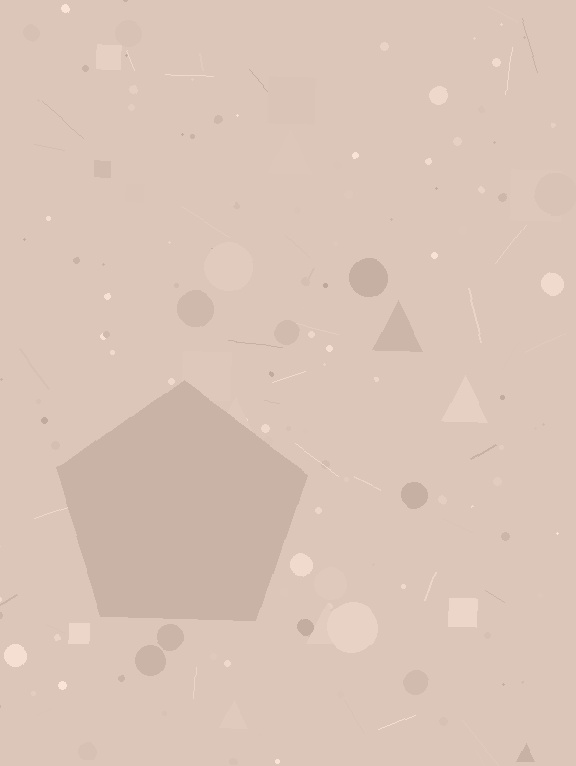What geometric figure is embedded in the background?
A pentagon is embedded in the background.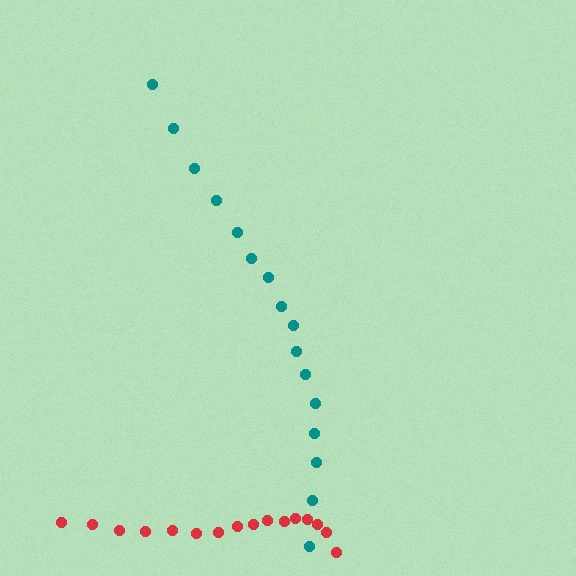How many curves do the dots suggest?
There are 2 distinct paths.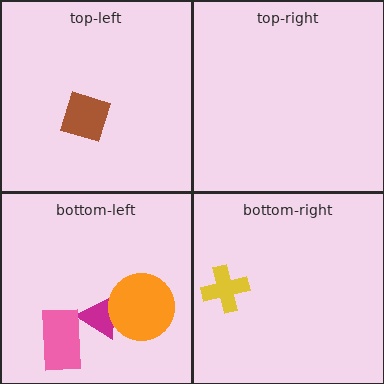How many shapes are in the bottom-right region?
1.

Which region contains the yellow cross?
The bottom-right region.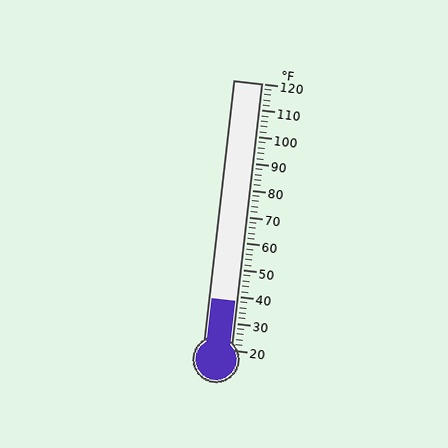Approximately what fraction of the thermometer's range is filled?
The thermometer is filled to approximately 20% of its range.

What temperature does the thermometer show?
The thermometer shows approximately 38°F.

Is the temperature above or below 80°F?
The temperature is below 80°F.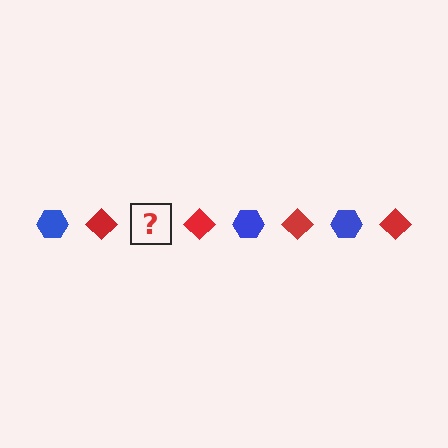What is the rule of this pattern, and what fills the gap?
The rule is that the pattern alternates between blue hexagon and red diamond. The gap should be filled with a blue hexagon.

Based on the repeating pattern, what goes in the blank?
The blank should be a blue hexagon.